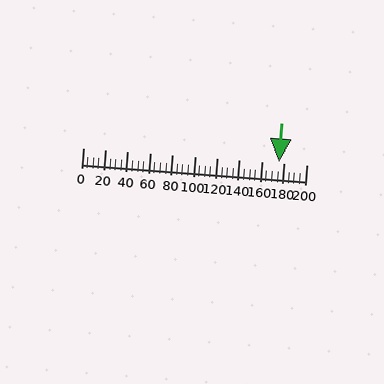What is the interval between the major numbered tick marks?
The major tick marks are spaced 20 units apart.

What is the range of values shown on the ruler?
The ruler shows values from 0 to 200.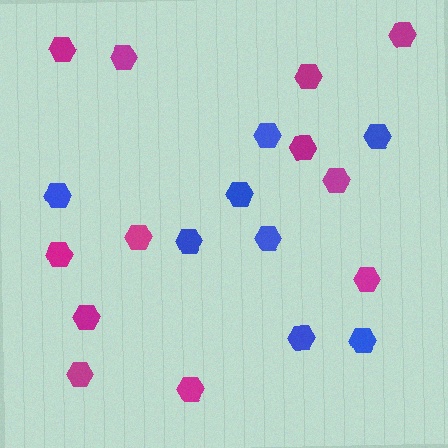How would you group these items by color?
There are 2 groups: one group of blue hexagons (8) and one group of magenta hexagons (12).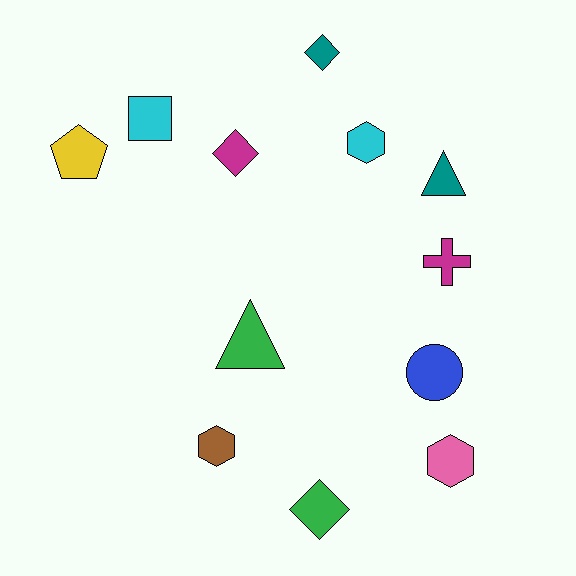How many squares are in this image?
There is 1 square.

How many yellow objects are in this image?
There is 1 yellow object.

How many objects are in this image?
There are 12 objects.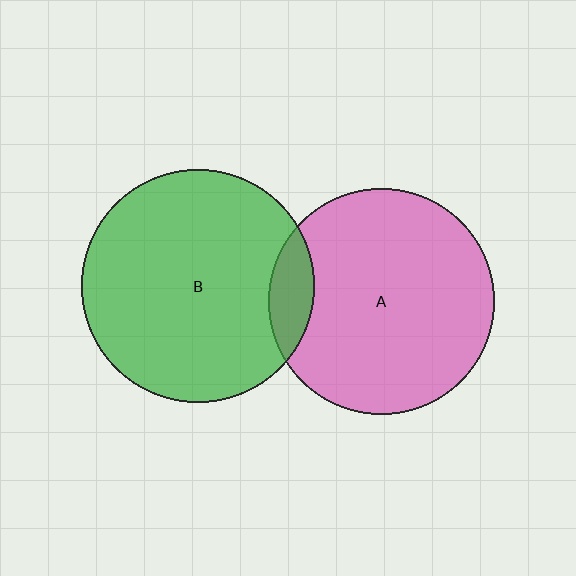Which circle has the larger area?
Circle B (green).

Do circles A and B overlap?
Yes.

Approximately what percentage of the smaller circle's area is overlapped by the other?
Approximately 10%.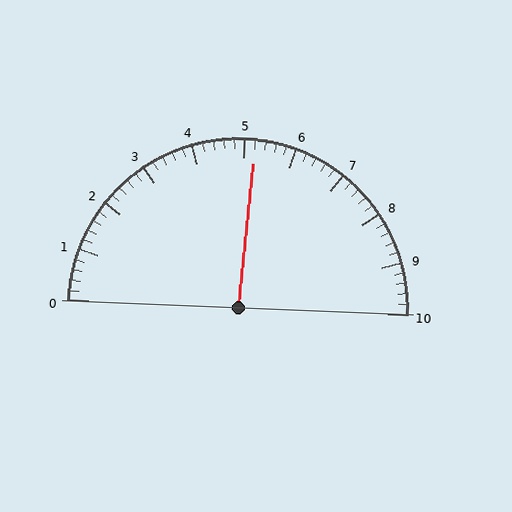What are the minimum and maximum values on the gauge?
The gauge ranges from 0 to 10.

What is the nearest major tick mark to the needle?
The nearest major tick mark is 5.